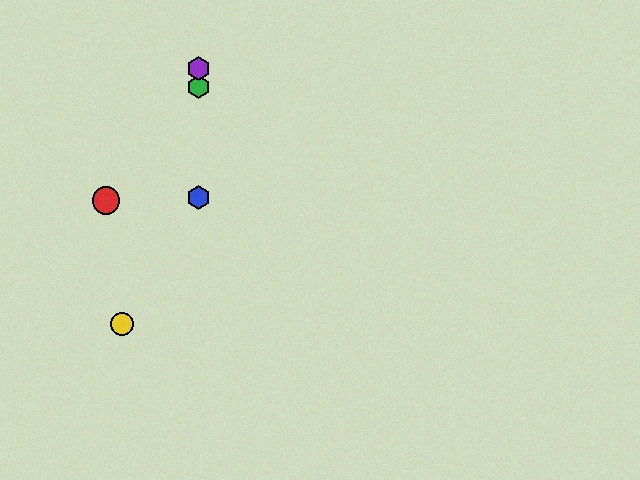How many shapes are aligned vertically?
3 shapes (the blue hexagon, the green hexagon, the purple hexagon) are aligned vertically.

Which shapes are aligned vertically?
The blue hexagon, the green hexagon, the purple hexagon are aligned vertically.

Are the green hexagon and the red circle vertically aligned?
No, the green hexagon is at x≈199 and the red circle is at x≈106.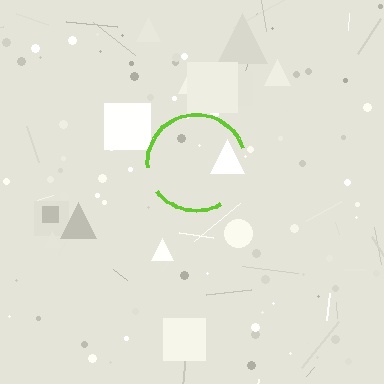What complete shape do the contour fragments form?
The contour fragments form a circle.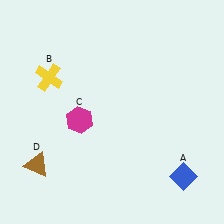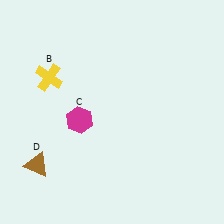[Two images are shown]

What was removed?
The blue diamond (A) was removed in Image 2.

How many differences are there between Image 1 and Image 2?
There is 1 difference between the two images.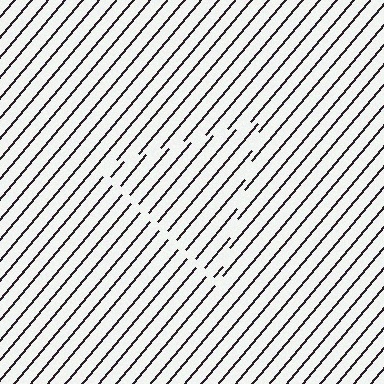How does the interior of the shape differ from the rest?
The interior of the shape contains the same grating, shifted by half a period — the contour is defined by the phase discontinuity where line-ends from the inner and outer gratings abut.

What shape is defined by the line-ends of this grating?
An illusory triangle. The interior of the shape contains the same grating, shifted by half a period — the contour is defined by the phase discontinuity where line-ends from the inner and outer gratings abut.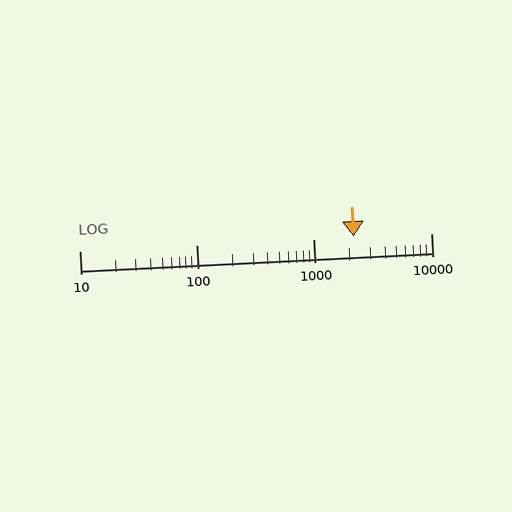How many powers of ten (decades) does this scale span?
The scale spans 3 decades, from 10 to 10000.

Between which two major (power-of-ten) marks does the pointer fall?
The pointer is between 1000 and 10000.